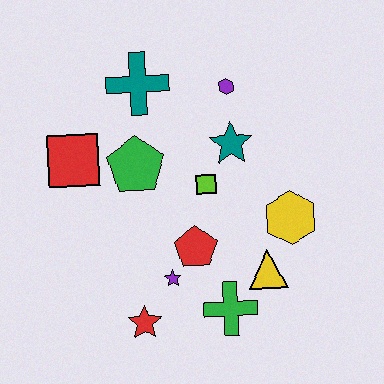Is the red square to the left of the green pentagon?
Yes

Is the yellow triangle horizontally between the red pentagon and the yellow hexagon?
Yes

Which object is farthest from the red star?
The purple hexagon is farthest from the red star.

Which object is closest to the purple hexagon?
The teal star is closest to the purple hexagon.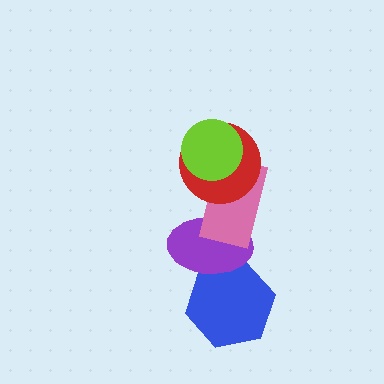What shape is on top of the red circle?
The lime circle is on top of the red circle.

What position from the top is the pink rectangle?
The pink rectangle is 3rd from the top.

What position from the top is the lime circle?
The lime circle is 1st from the top.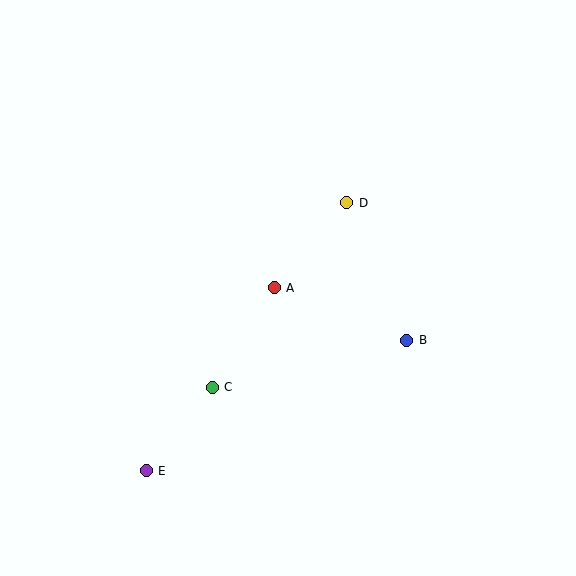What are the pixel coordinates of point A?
Point A is at (274, 288).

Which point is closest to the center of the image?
Point A at (274, 288) is closest to the center.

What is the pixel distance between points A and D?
The distance between A and D is 112 pixels.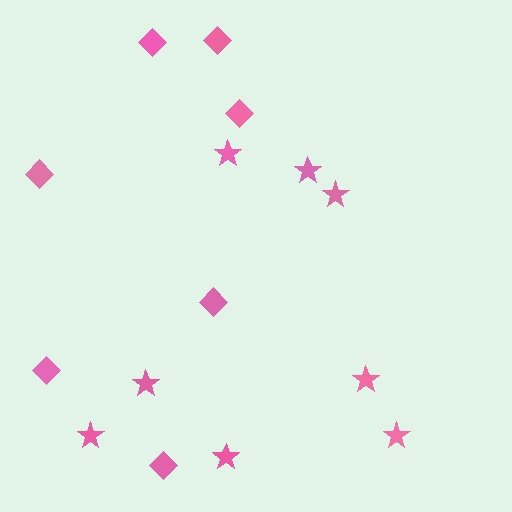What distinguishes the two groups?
There are 2 groups: one group of stars (8) and one group of diamonds (7).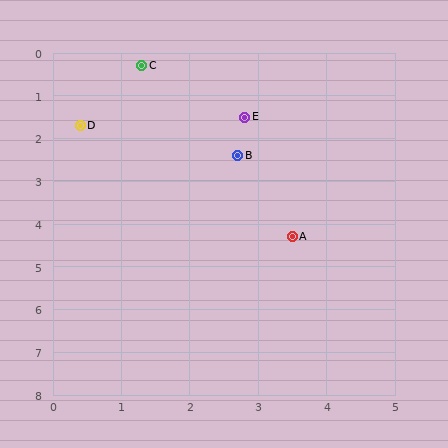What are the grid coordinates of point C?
Point C is at approximately (1.3, 0.3).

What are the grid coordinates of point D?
Point D is at approximately (0.4, 1.7).